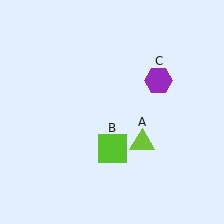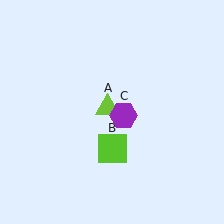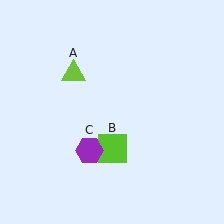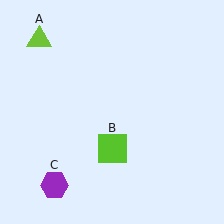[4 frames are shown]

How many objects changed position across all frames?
2 objects changed position: lime triangle (object A), purple hexagon (object C).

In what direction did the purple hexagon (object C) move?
The purple hexagon (object C) moved down and to the left.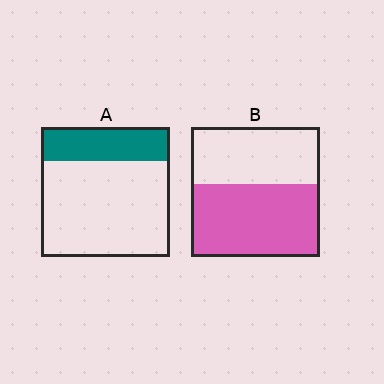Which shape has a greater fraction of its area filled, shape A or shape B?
Shape B.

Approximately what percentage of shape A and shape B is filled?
A is approximately 25% and B is approximately 55%.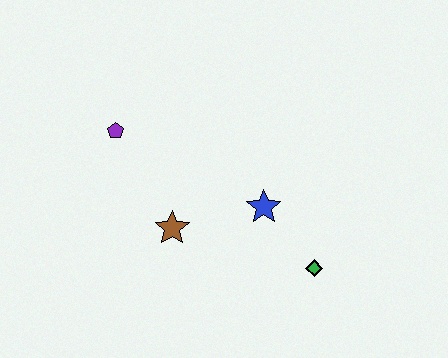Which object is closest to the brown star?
The blue star is closest to the brown star.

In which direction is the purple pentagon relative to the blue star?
The purple pentagon is to the left of the blue star.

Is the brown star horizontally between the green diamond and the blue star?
No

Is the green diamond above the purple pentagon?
No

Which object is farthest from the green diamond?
The purple pentagon is farthest from the green diamond.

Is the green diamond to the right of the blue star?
Yes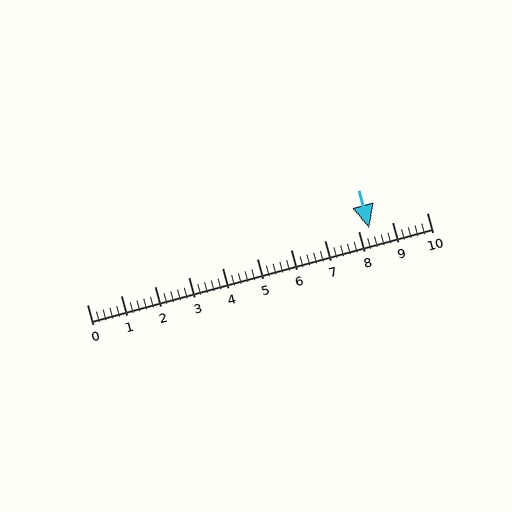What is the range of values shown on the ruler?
The ruler shows values from 0 to 10.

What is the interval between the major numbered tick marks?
The major tick marks are spaced 1 units apart.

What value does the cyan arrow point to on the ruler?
The cyan arrow points to approximately 8.3.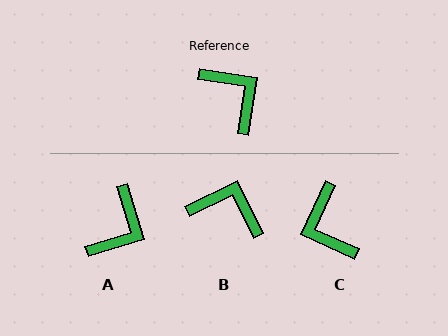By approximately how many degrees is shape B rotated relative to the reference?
Approximately 35 degrees counter-clockwise.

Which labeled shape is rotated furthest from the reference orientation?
C, about 164 degrees away.